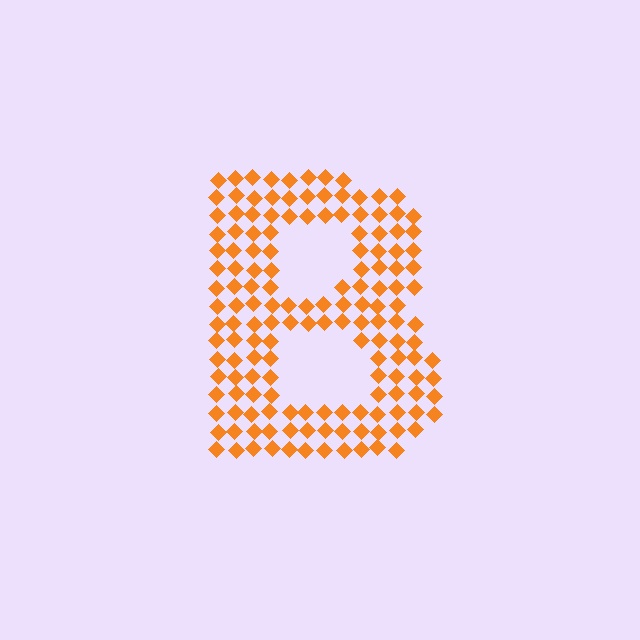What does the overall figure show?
The overall figure shows the letter B.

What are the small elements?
The small elements are diamonds.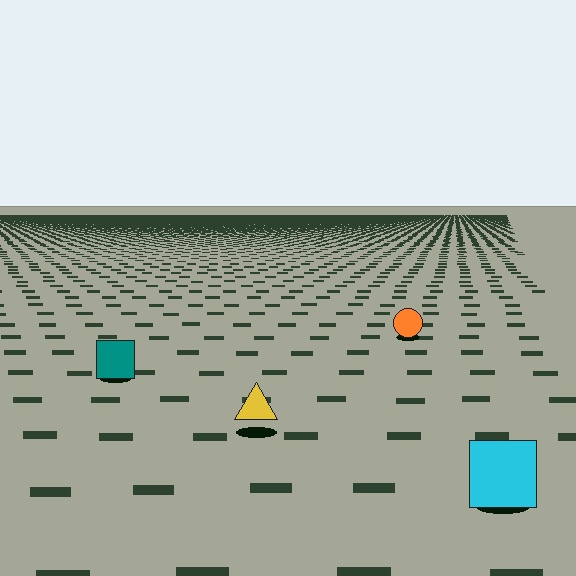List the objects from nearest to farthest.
From nearest to farthest: the cyan square, the yellow triangle, the teal square, the orange circle.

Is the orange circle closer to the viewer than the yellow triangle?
No. The yellow triangle is closer — you can tell from the texture gradient: the ground texture is coarser near it.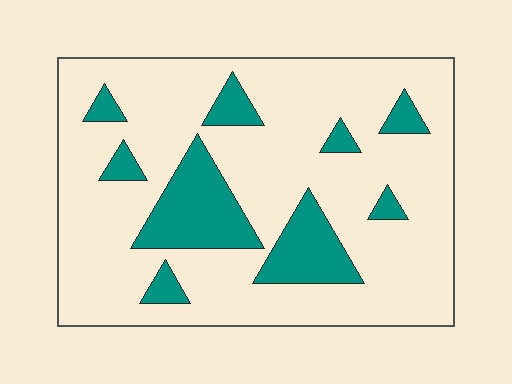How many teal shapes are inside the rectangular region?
9.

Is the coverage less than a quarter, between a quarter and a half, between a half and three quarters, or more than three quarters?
Less than a quarter.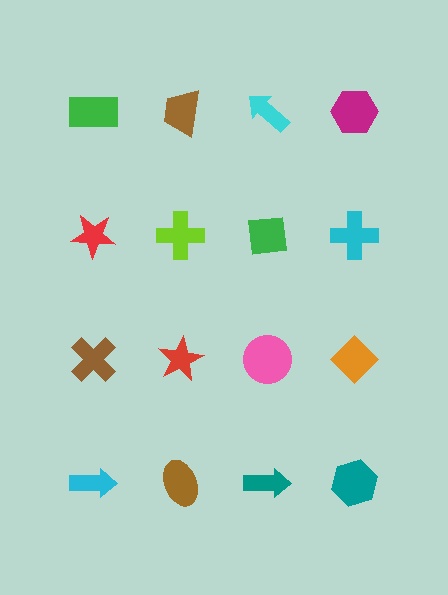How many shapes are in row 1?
4 shapes.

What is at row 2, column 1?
A red star.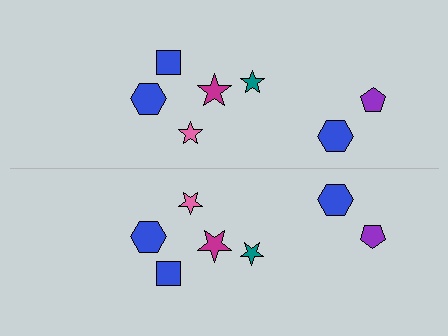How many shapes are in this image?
There are 14 shapes in this image.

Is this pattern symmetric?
Yes, this pattern has bilateral (reflection) symmetry.